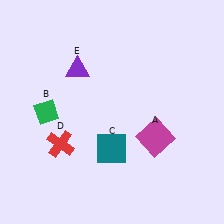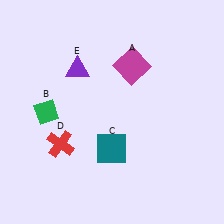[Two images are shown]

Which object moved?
The magenta square (A) moved up.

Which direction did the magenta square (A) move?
The magenta square (A) moved up.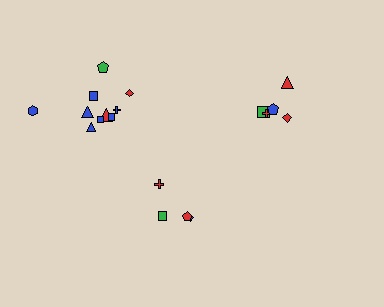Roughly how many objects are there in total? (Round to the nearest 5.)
Roughly 20 objects in total.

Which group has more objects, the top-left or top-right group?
The top-left group.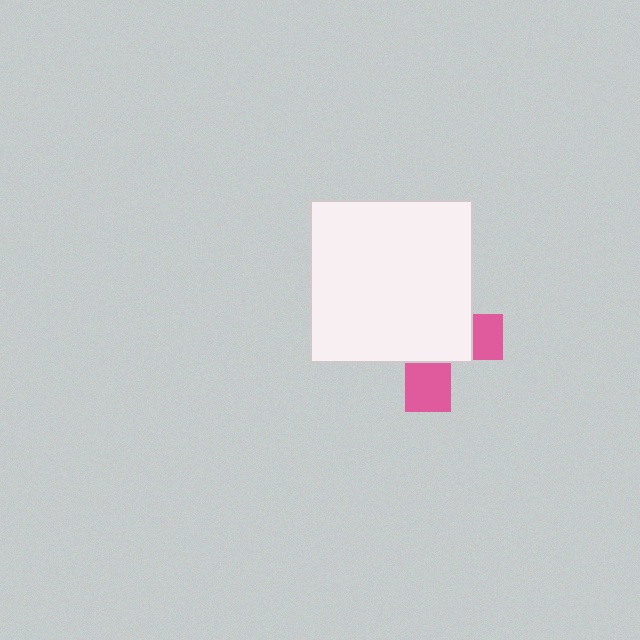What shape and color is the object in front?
The object in front is a white square.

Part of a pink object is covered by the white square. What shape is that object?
It is a cross.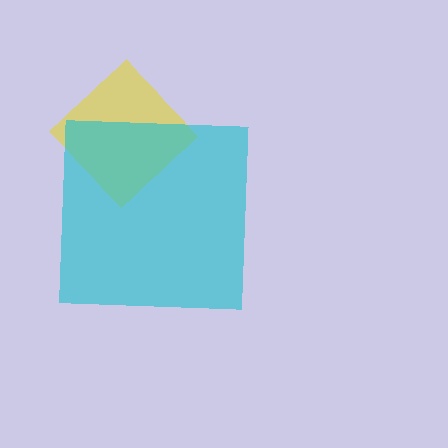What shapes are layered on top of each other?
The layered shapes are: a yellow diamond, a cyan square.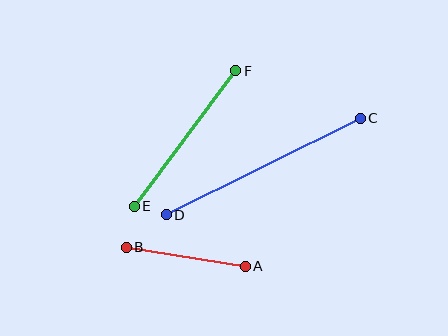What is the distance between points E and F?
The distance is approximately 169 pixels.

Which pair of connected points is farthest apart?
Points C and D are farthest apart.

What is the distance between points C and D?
The distance is approximately 217 pixels.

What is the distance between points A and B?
The distance is approximately 121 pixels.